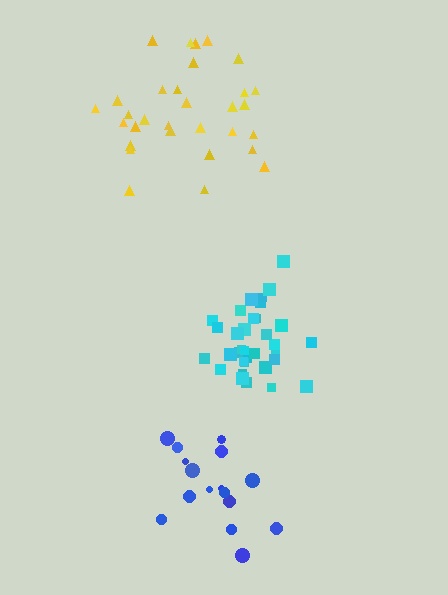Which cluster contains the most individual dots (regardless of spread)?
Cyan (34).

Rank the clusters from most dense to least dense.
cyan, yellow, blue.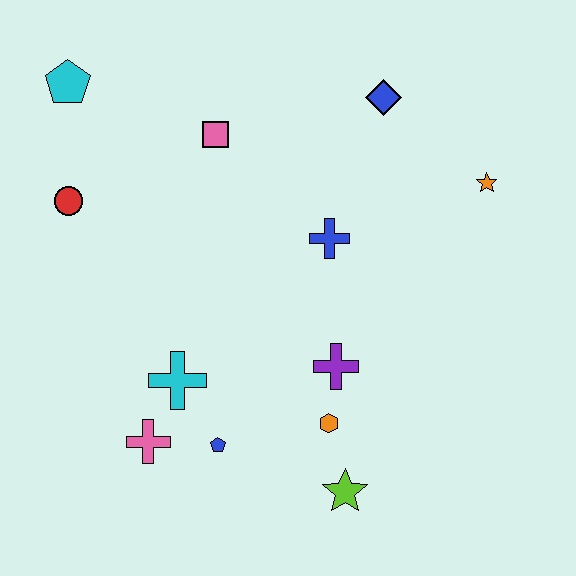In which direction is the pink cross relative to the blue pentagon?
The pink cross is to the left of the blue pentagon.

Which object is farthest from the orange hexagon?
The cyan pentagon is farthest from the orange hexagon.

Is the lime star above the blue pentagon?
No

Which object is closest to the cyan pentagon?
The red circle is closest to the cyan pentagon.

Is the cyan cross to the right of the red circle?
Yes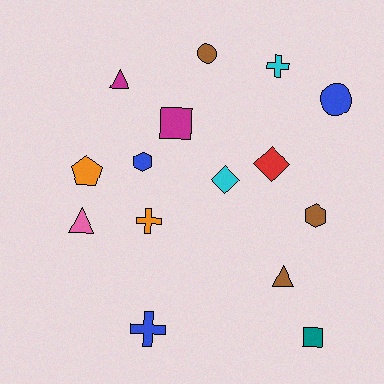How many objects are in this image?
There are 15 objects.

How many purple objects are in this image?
There are no purple objects.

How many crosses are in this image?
There are 3 crosses.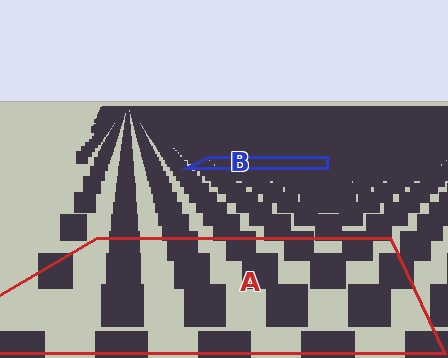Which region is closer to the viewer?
Region A is closer. The texture elements there are larger and more spread out.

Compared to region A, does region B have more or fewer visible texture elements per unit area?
Region B has more texture elements per unit area — they are packed more densely because it is farther away.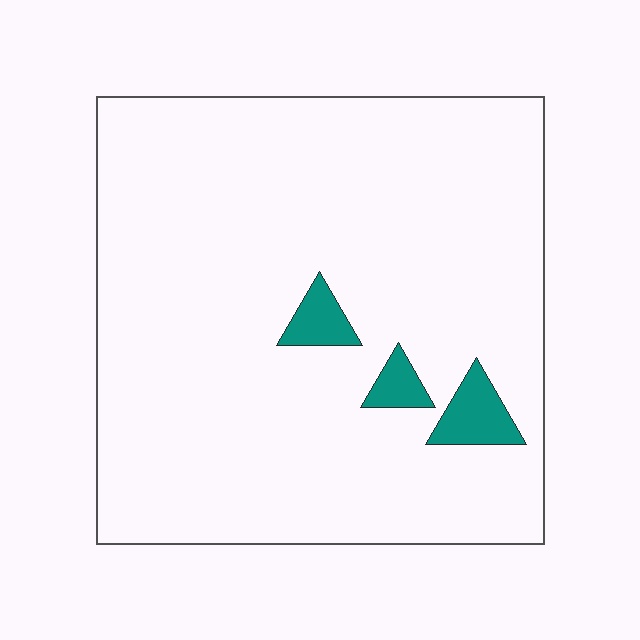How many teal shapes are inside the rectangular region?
3.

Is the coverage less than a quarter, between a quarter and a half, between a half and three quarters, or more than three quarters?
Less than a quarter.